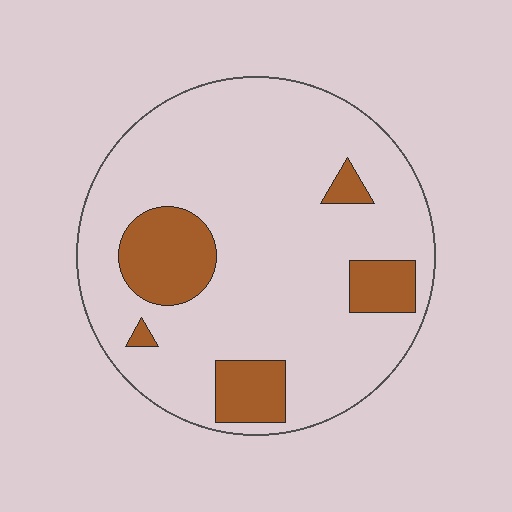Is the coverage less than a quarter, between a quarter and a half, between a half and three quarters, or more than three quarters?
Less than a quarter.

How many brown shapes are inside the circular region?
5.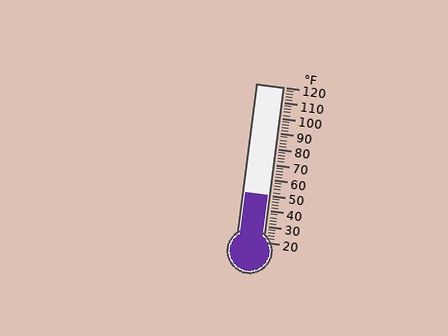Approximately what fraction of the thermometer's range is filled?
The thermometer is filled to approximately 30% of its range.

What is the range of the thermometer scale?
The thermometer scale ranges from 20°F to 120°F.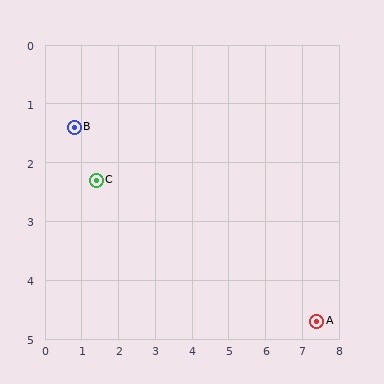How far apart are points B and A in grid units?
Points B and A are about 7.4 grid units apart.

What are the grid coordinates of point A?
Point A is at approximately (7.4, 4.7).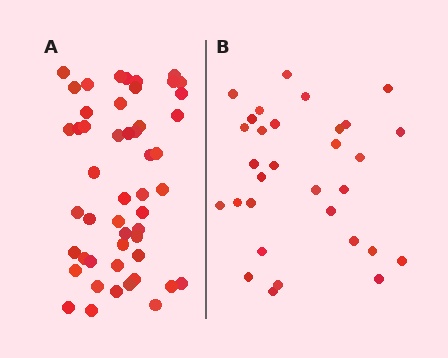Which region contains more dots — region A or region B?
Region A (the left region) has more dots.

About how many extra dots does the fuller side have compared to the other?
Region A has approximately 20 more dots than region B.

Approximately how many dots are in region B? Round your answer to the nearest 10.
About 30 dots. (The exact count is 31, which rounds to 30.)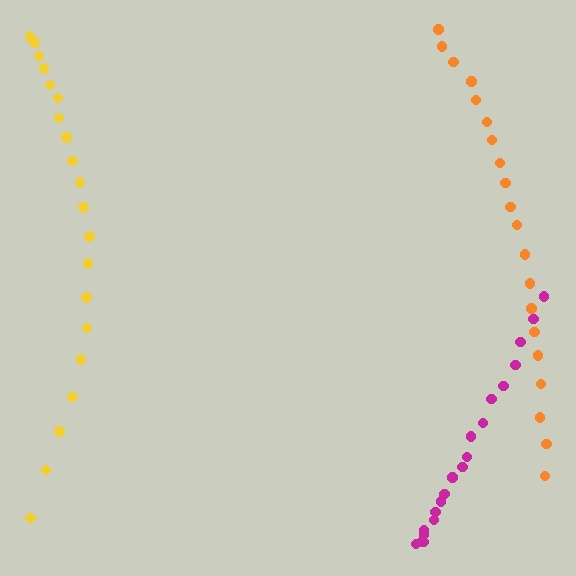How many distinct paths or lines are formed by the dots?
There are 3 distinct paths.